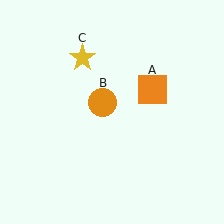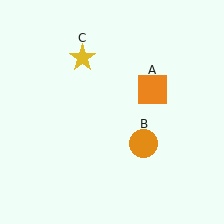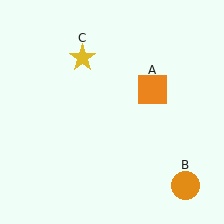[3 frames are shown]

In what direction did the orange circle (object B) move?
The orange circle (object B) moved down and to the right.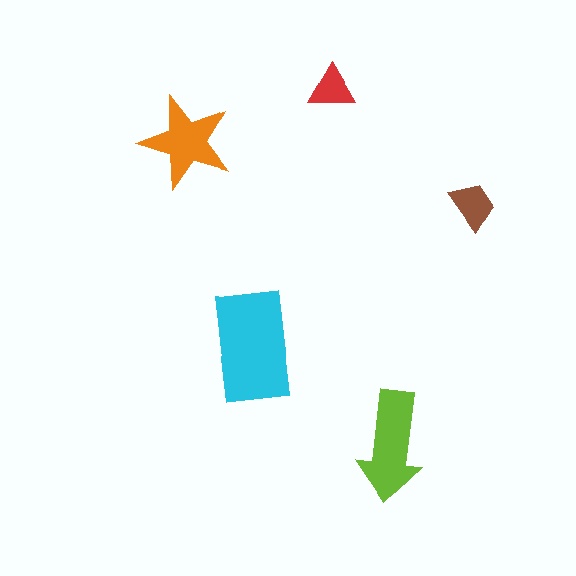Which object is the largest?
The cyan rectangle.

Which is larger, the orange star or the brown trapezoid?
The orange star.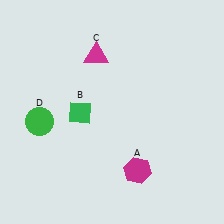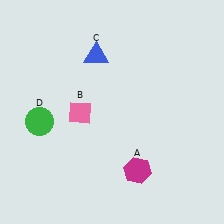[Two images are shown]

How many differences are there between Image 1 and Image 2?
There are 2 differences between the two images.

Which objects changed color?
B changed from green to pink. C changed from magenta to blue.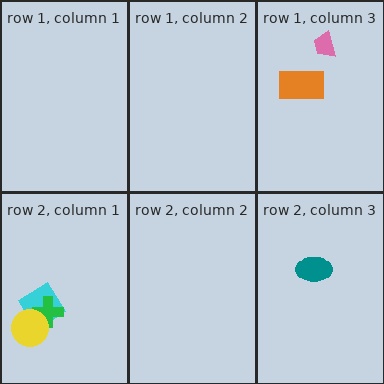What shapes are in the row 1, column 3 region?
The orange rectangle, the pink trapezoid.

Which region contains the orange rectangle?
The row 1, column 3 region.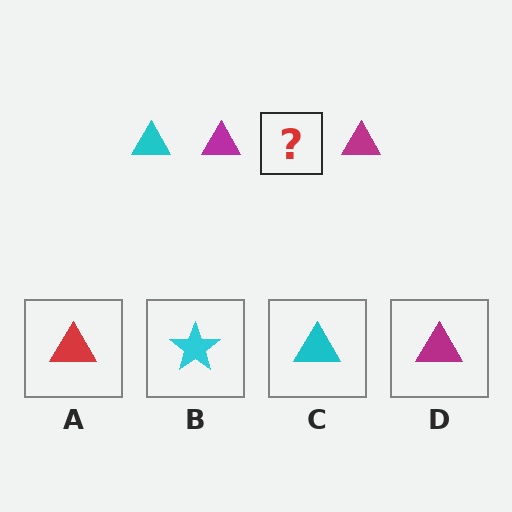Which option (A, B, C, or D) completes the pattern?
C.